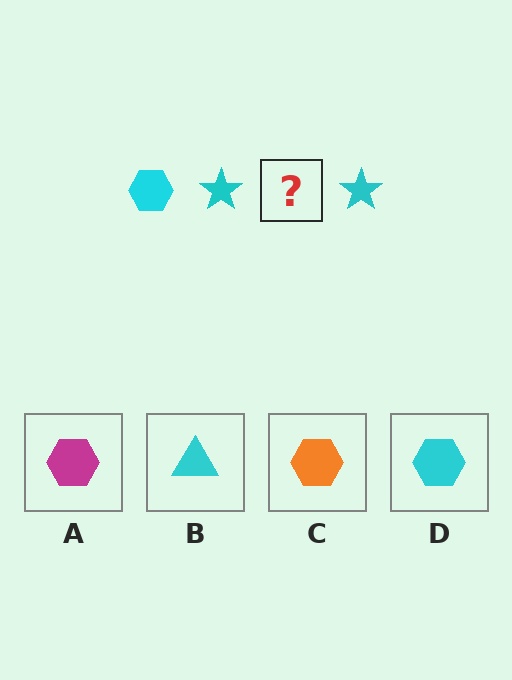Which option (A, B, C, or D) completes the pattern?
D.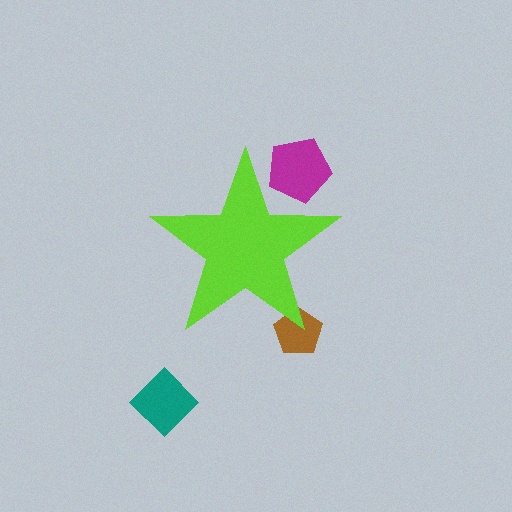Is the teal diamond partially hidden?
No, the teal diamond is fully visible.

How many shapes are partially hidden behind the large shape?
2 shapes are partially hidden.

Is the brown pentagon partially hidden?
Yes, the brown pentagon is partially hidden behind the lime star.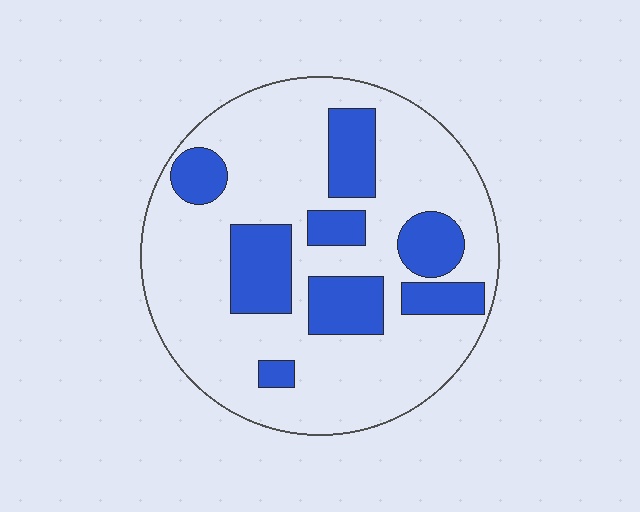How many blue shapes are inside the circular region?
8.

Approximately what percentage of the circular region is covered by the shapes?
Approximately 25%.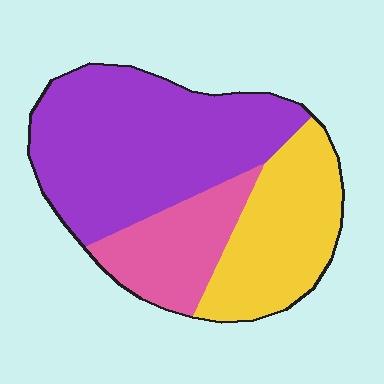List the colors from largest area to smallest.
From largest to smallest: purple, yellow, pink.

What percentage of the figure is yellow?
Yellow covers around 30% of the figure.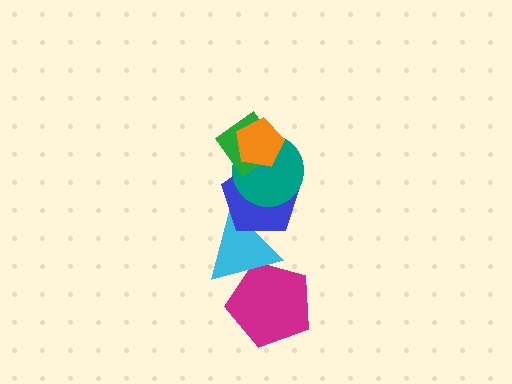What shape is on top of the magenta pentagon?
The cyan triangle is on top of the magenta pentagon.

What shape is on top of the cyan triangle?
The blue pentagon is on top of the cyan triangle.